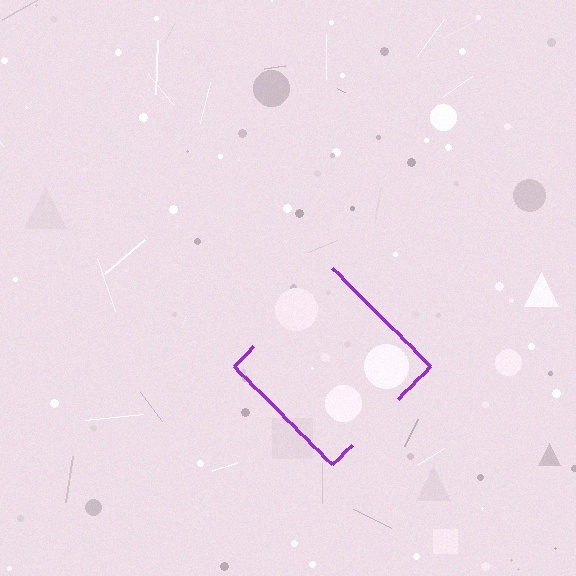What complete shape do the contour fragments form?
The contour fragments form a diamond.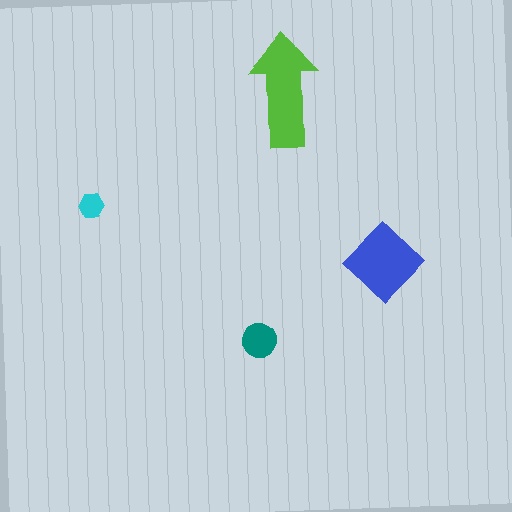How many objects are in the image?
There are 4 objects in the image.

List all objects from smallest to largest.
The cyan hexagon, the teal circle, the blue diamond, the lime arrow.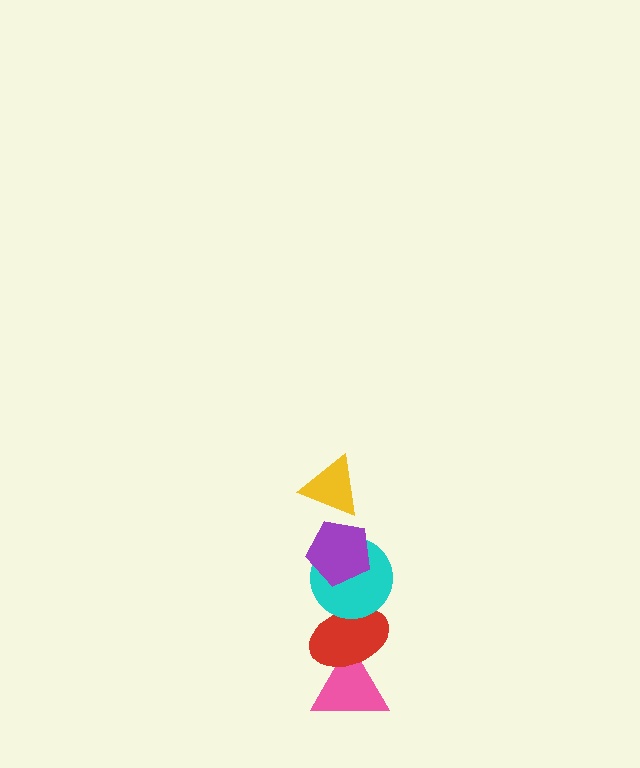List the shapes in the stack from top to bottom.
From top to bottom: the yellow triangle, the purple pentagon, the cyan circle, the red ellipse, the pink triangle.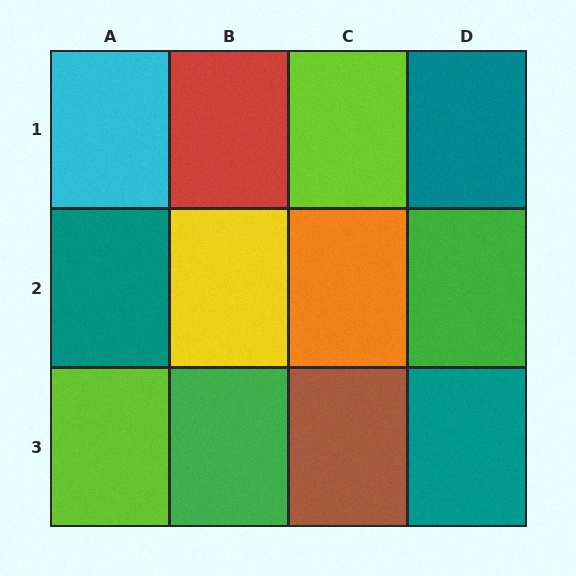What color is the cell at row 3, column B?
Green.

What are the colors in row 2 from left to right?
Teal, yellow, orange, green.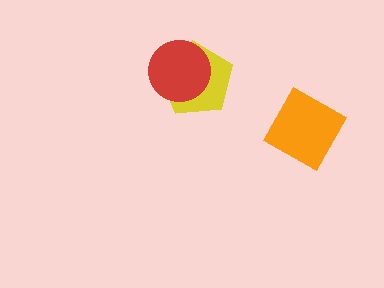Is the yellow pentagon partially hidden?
Yes, it is partially covered by another shape.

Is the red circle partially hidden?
No, no other shape covers it.